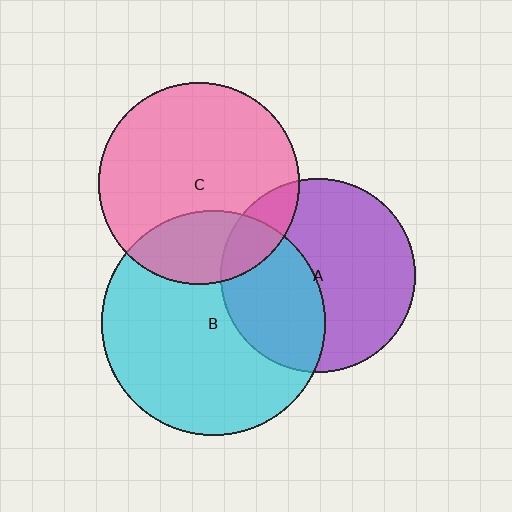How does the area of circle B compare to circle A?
Approximately 1.3 times.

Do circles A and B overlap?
Yes.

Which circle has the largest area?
Circle B (cyan).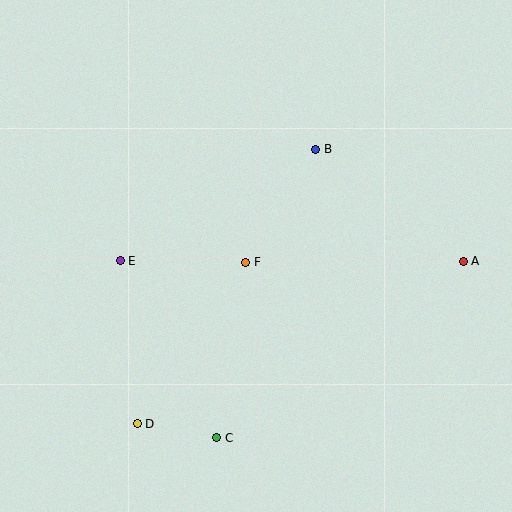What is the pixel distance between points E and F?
The distance between E and F is 126 pixels.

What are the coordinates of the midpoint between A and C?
The midpoint between A and C is at (340, 350).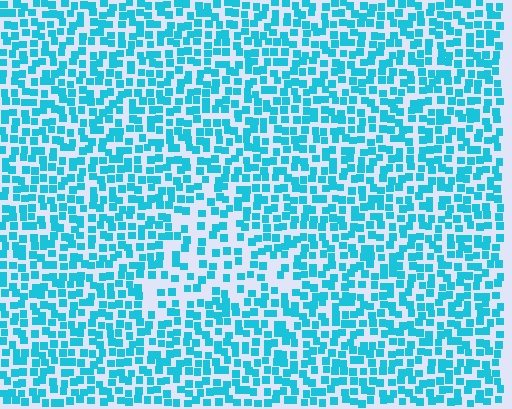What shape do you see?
I see a triangle.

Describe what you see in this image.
The image contains small cyan elements arranged at two different densities. A triangle-shaped region is visible where the elements are less densely packed than the surrounding area.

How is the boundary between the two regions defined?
The boundary is defined by a change in element density (approximately 1.8x ratio). All elements are the same color, size, and shape.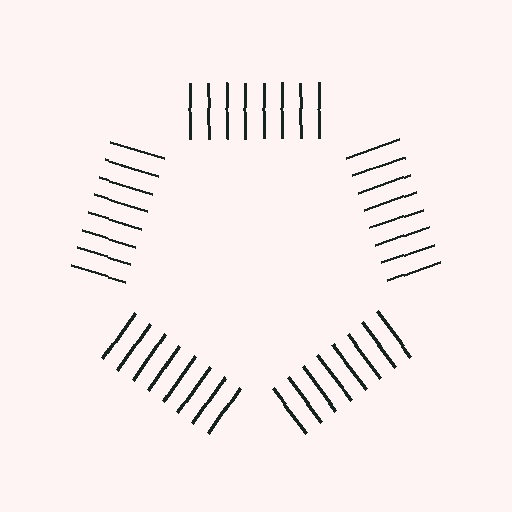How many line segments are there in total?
40 — 8 along each of the 5 edges.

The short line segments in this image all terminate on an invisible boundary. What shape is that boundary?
An illusory pentagon — the line segments terminate on its edges but no continuous stroke is drawn.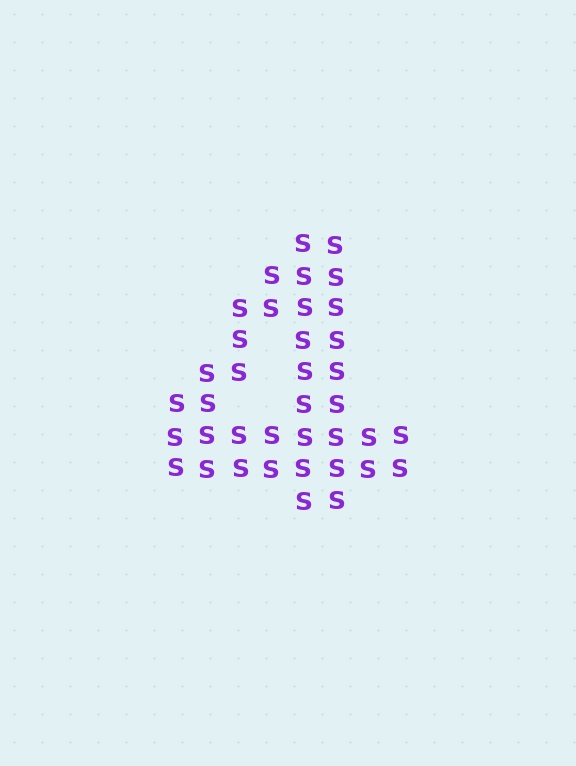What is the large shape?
The large shape is the digit 4.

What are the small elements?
The small elements are letter S's.